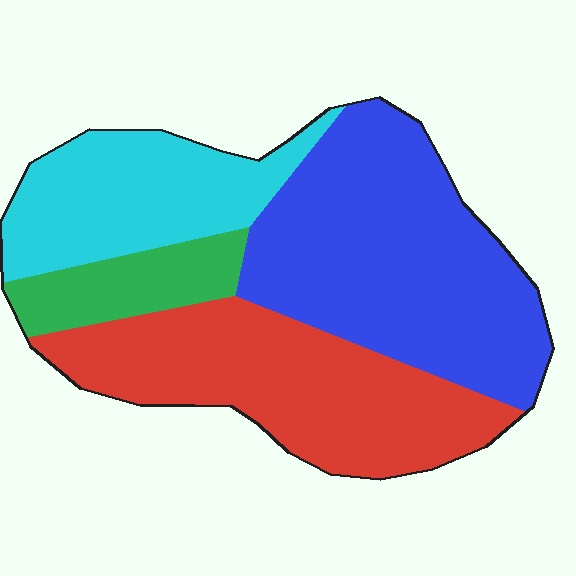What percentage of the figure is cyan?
Cyan covers roughly 20% of the figure.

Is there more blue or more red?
Blue.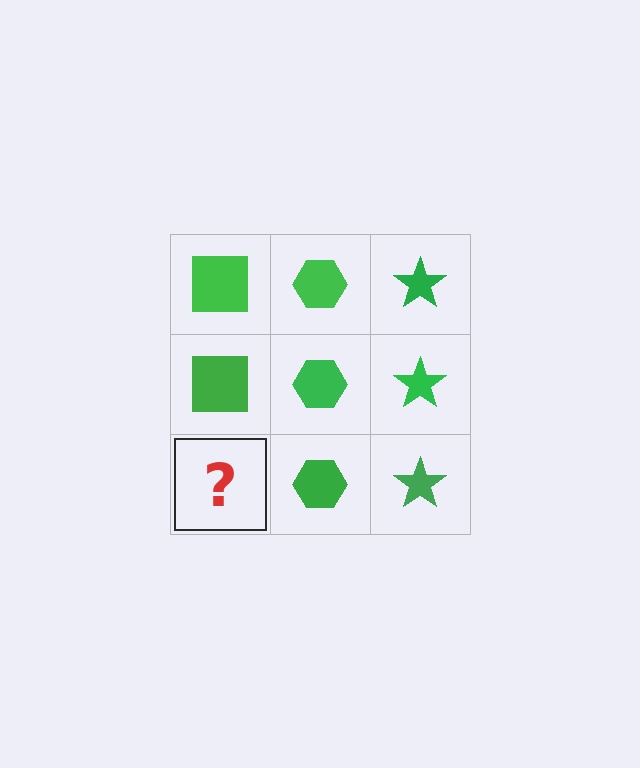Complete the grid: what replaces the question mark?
The question mark should be replaced with a green square.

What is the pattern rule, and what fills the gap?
The rule is that each column has a consistent shape. The gap should be filled with a green square.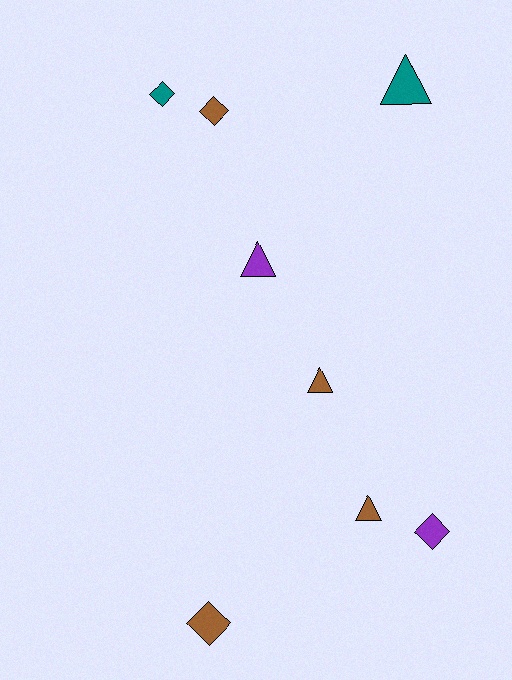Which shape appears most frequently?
Diamond, with 4 objects.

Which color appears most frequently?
Brown, with 4 objects.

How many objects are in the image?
There are 8 objects.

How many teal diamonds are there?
There is 1 teal diamond.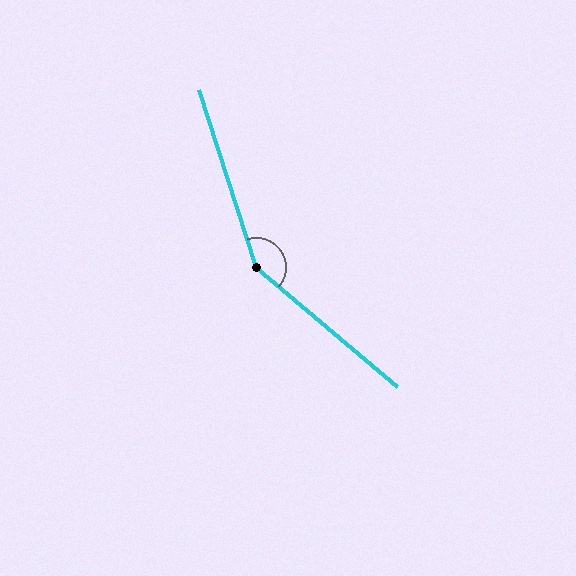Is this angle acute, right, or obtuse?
It is obtuse.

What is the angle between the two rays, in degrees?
Approximately 148 degrees.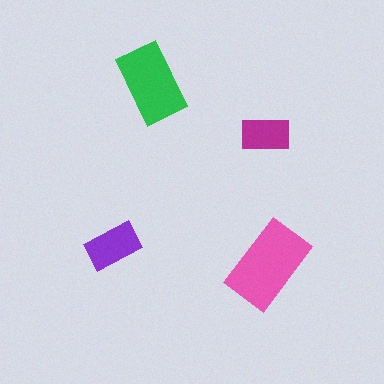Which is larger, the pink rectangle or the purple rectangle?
The pink one.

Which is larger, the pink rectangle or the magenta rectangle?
The pink one.